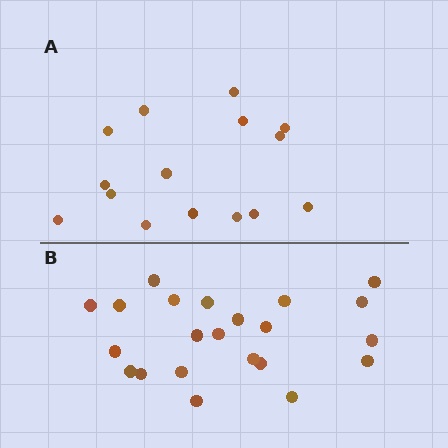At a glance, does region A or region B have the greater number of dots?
Region B (the bottom region) has more dots.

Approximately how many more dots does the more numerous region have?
Region B has roughly 8 or so more dots than region A.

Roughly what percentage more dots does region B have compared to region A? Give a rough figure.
About 45% more.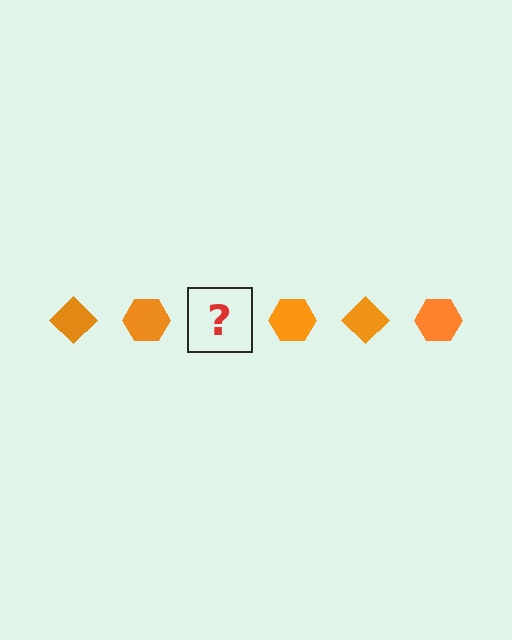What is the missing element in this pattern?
The missing element is an orange diamond.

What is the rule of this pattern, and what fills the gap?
The rule is that the pattern cycles through diamond, hexagon shapes in orange. The gap should be filled with an orange diamond.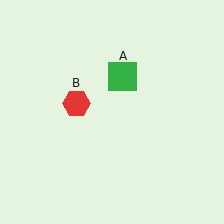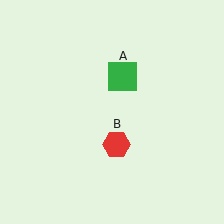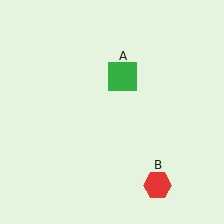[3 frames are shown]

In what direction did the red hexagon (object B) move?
The red hexagon (object B) moved down and to the right.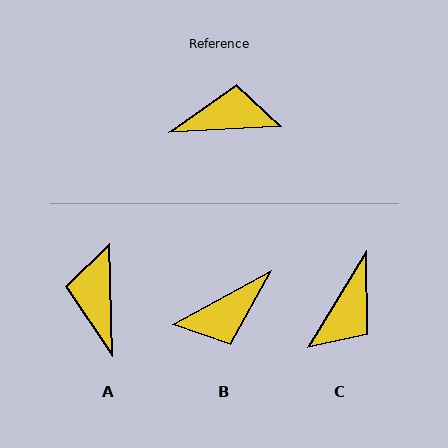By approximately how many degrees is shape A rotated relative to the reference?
Approximately 89 degrees counter-clockwise.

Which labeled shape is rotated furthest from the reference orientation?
B, about 155 degrees away.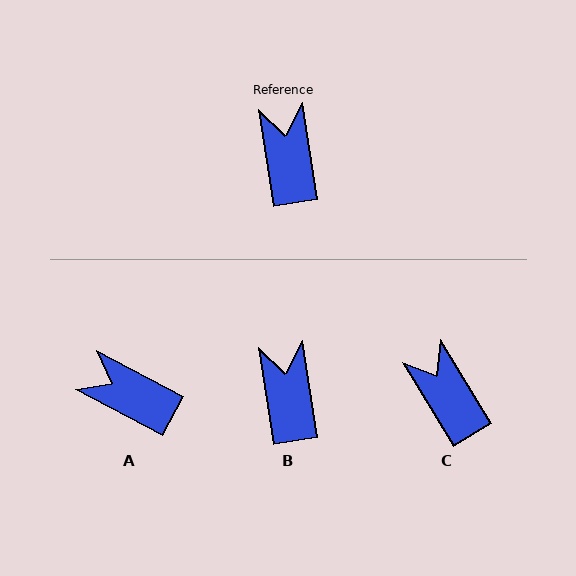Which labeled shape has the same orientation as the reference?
B.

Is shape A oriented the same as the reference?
No, it is off by about 53 degrees.